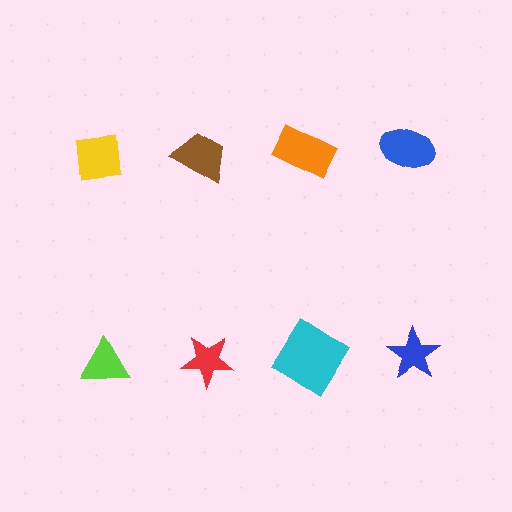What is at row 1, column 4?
A blue ellipse.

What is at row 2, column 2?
A red star.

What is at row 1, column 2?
A brown trapezoid.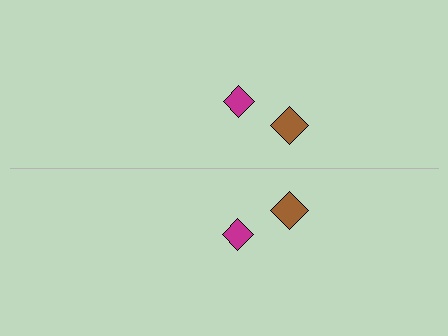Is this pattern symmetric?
Yes, this pattern has bilateral (reflection) symmetry.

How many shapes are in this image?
There are 4 shapes in this image.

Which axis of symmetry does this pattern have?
The pattern has a horizontal axis of symmetry running through the center of the image.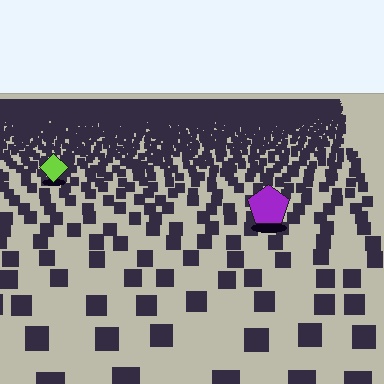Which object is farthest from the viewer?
The lime diamond is farthest from the viewer. It appears smaller and the ground texture around it is denser.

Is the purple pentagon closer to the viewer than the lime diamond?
Yes. The purple pentagon is closer — you can tell from the texture gradient: the ground texture is coarser near it.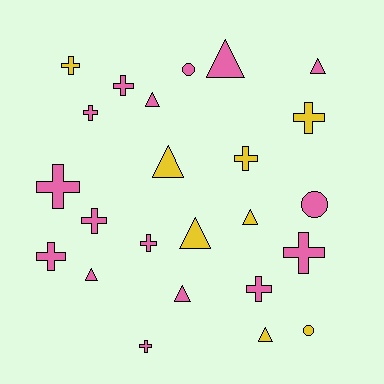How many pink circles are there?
There are 2 pink circles.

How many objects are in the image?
There are 24 objects.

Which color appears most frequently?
Pink, with 16 objects.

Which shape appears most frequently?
Cross, with 12 objects.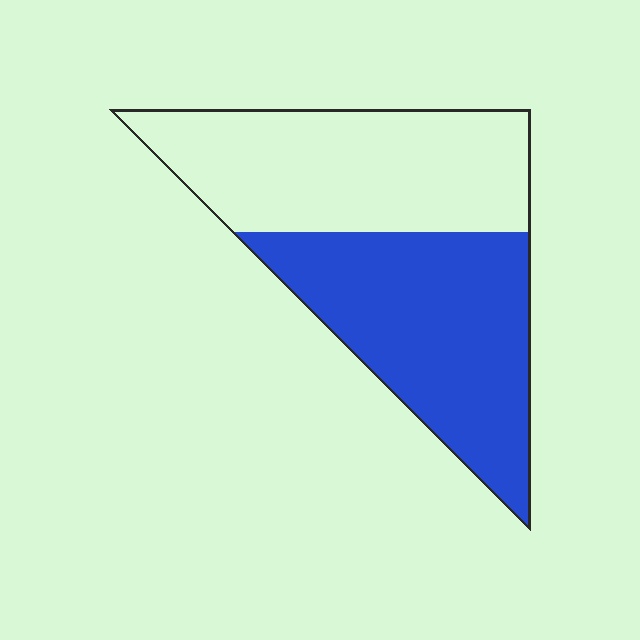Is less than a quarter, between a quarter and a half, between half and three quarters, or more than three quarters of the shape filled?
Between half and three quarters.